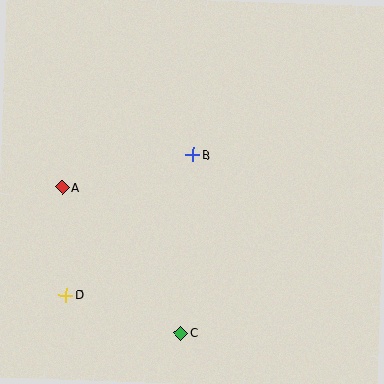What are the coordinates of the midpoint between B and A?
The midpoint between B and A is at (128, 171).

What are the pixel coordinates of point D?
Point D is at (66, 295).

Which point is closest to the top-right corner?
Point B is closest to the top-right corner.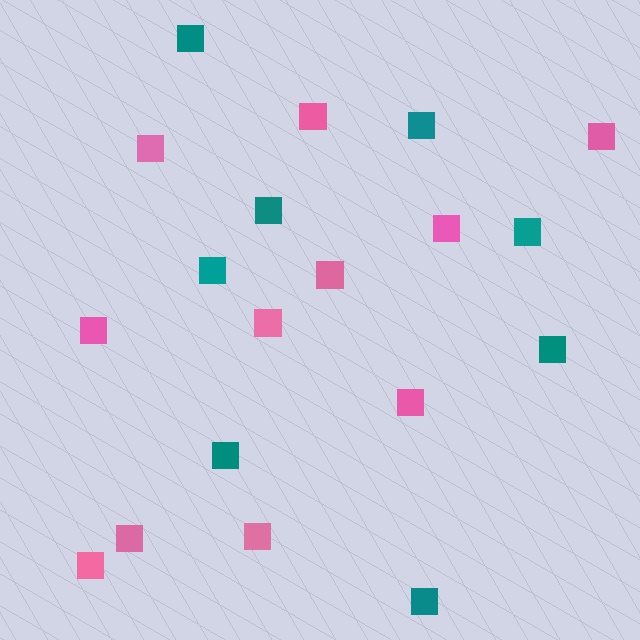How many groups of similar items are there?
There are 2 groups: one group of teal squares (8) and one group of pink squares (11).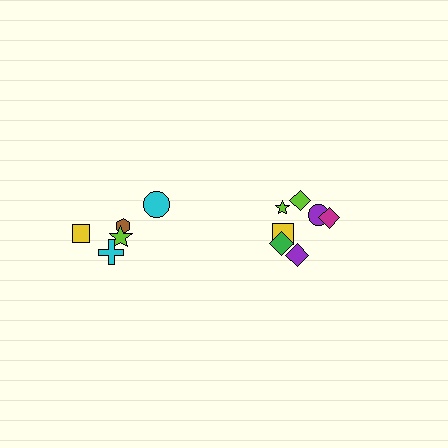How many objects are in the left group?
There are 5 objects.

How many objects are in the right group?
There are 7 objects.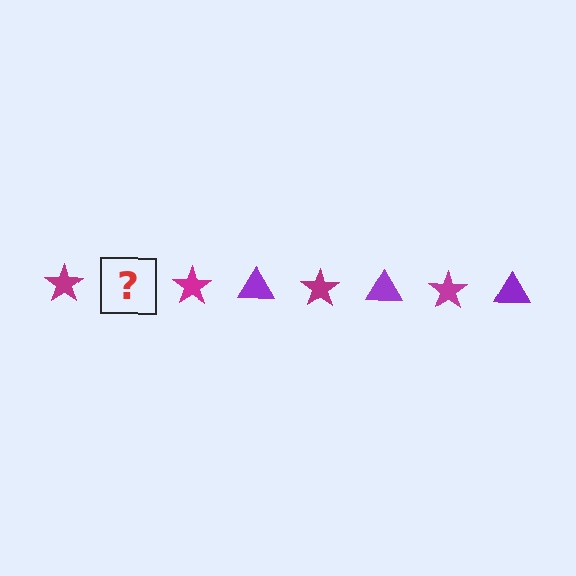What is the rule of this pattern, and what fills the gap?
The rule is that the pattern alternates between magenta star and purple triangle. The gap should be filled with a purple triangle.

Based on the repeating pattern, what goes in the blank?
The blank should be a purple triangle.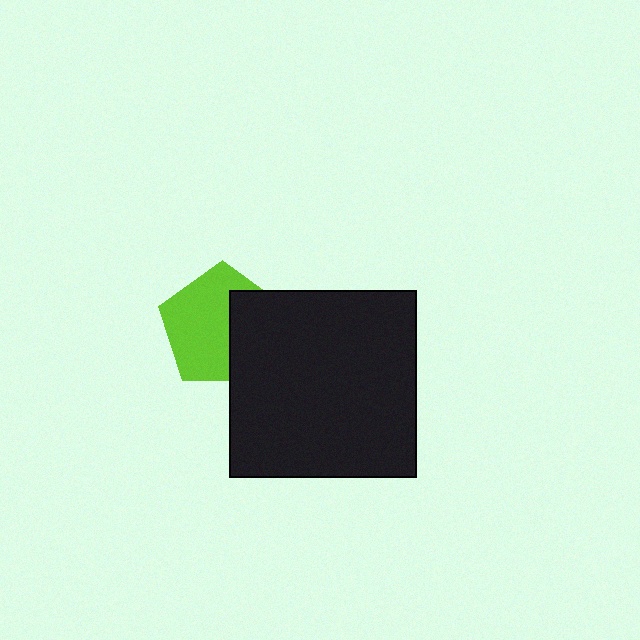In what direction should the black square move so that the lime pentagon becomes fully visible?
The black square should move right. That is the shortest direction to clear the overlap and leave the lime pentagon fully visible.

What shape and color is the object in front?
The object in front is a black square.